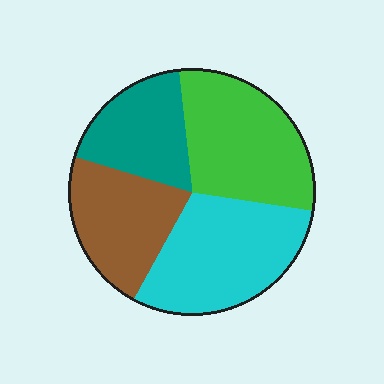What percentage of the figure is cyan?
Cyan takes up between a quarter and a half of the figure.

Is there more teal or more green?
Green.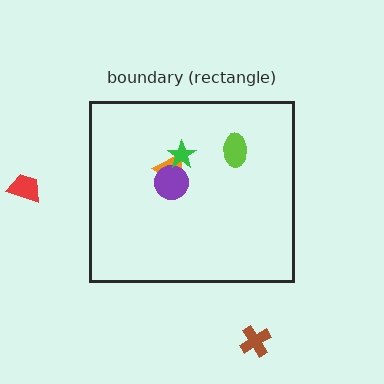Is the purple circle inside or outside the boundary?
Inside.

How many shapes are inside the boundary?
4 inside, 2 outside.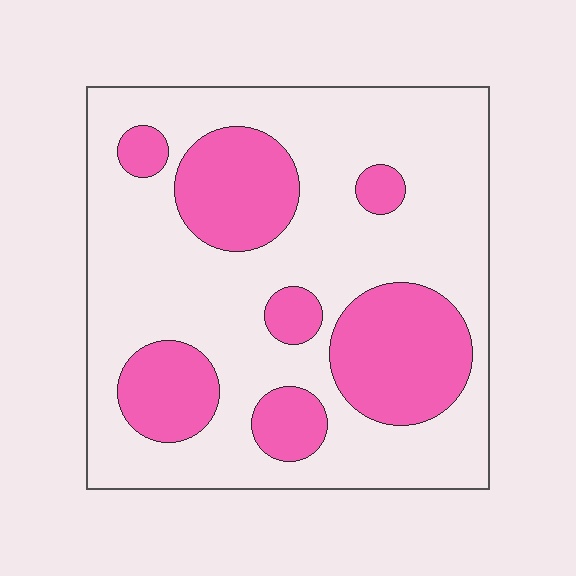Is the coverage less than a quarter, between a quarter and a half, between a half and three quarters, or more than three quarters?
Between a quarter and a half.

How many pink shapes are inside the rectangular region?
7.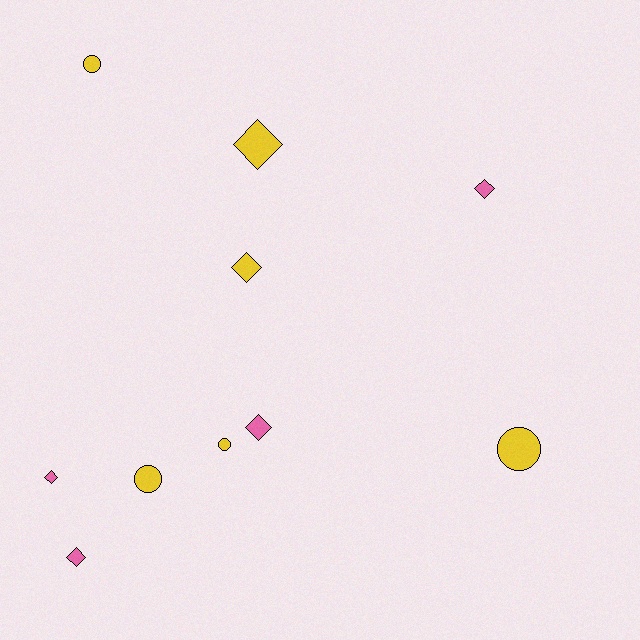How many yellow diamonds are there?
There are 2 yellow diamonds.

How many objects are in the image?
There are 10 objects.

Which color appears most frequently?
Yellow, with 6 objects.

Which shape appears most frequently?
Diamond, with 6 objects.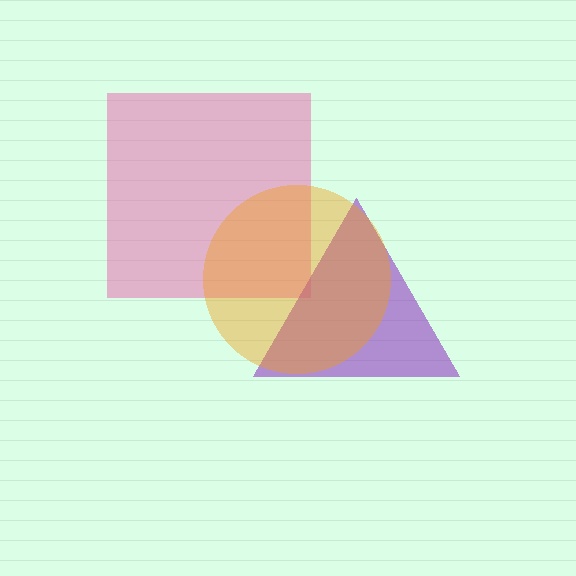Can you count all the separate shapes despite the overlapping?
Yes, there are 3 separate shapes.